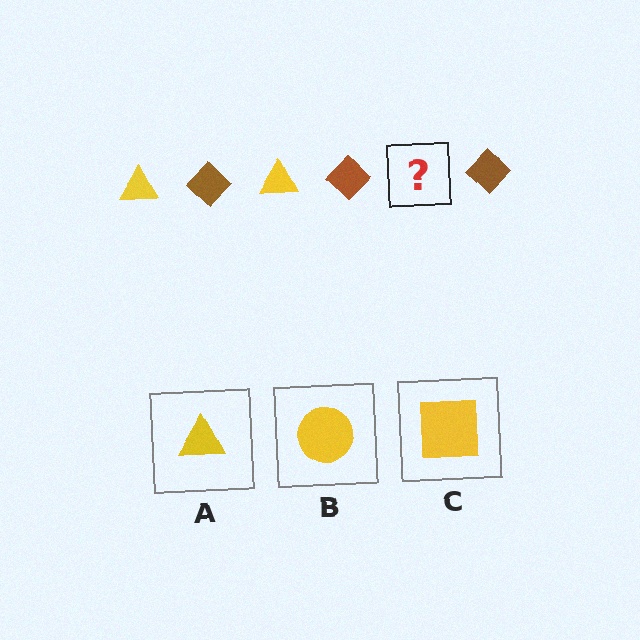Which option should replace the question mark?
Option A.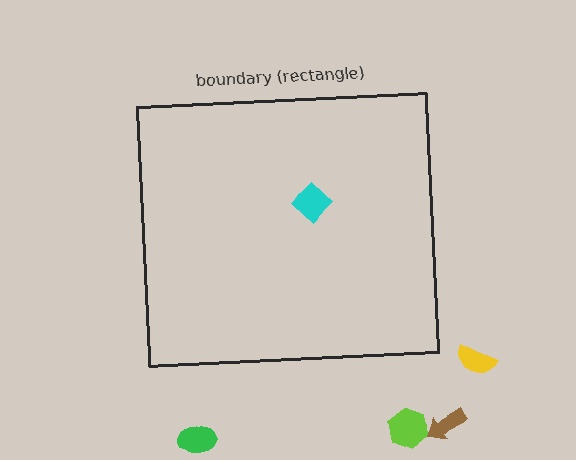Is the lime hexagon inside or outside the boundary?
Outside.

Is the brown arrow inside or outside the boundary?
Outside.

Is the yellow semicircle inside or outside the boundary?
Outside.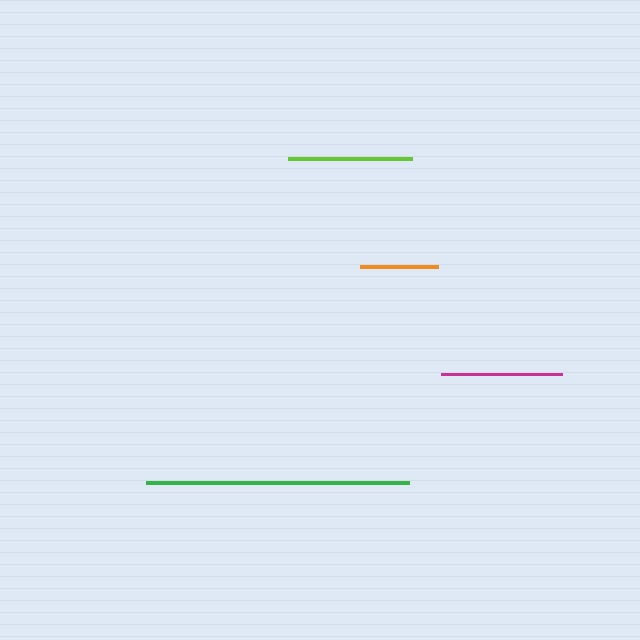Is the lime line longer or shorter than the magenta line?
The lime line is longer than the magenta line.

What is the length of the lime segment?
The lime segment is approximately 124 pixels long.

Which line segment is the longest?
The green line is the longest at approximately 263 pixels.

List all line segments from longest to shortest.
From longest to shortest: green, lime, magenta, orange.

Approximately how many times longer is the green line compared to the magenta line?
The green line is approximately 2.2 times the length of the magenta line.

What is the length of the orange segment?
The orange segment is approximately 78 pixels long.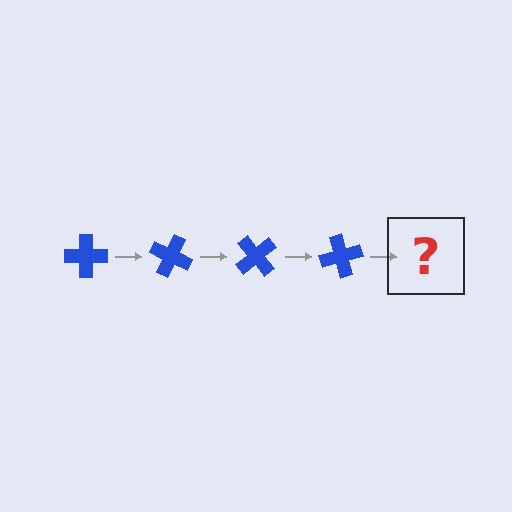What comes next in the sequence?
The next element should be a blue cross rotated 100 degrees.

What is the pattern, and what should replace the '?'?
The pattern is that the cross rotates 25 degrees each step. The '?' should be a blue cross rotated 100 degrees.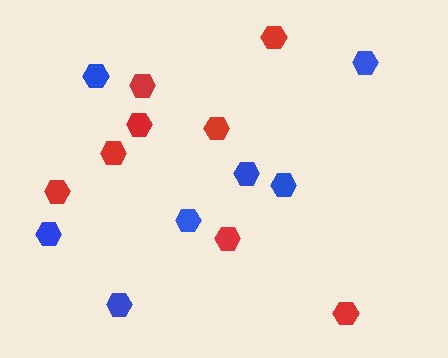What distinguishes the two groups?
There are 2 groups: one group of red hexagons (8) and one group of blue hexagons (7).